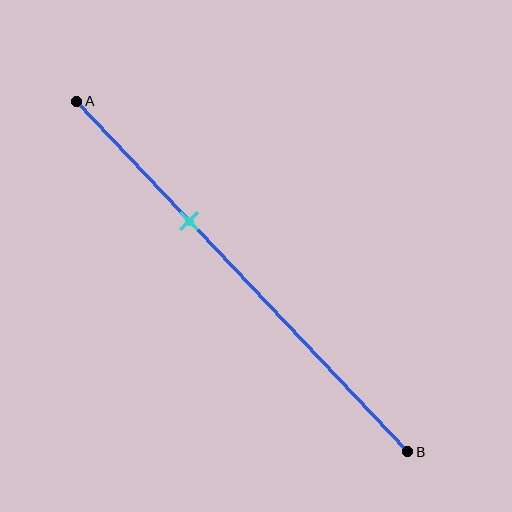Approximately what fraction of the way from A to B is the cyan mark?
The cyan mark is approximately 35% of the way from A to B.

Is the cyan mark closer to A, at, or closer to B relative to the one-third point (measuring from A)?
The cyan mark is approximately at the one-third point of segment AB.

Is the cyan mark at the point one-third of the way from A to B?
Yes, the mark is approximately at the one-third point.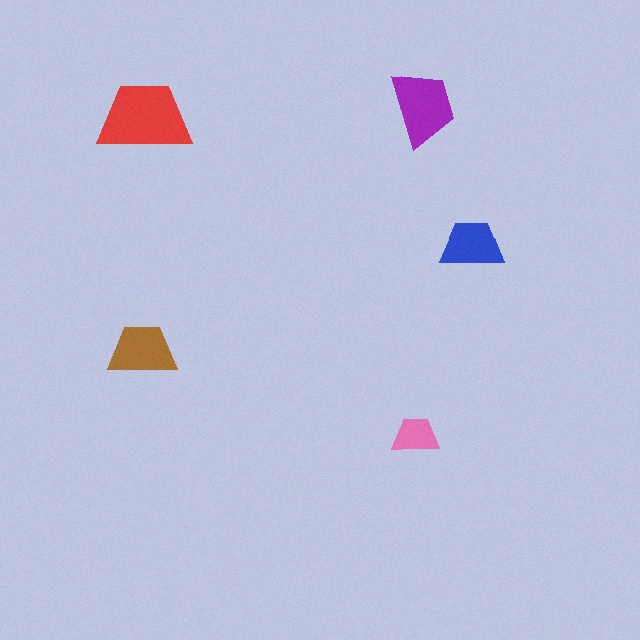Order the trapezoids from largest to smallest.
the red one, the purple one, the brown one, the blue one, the pink one.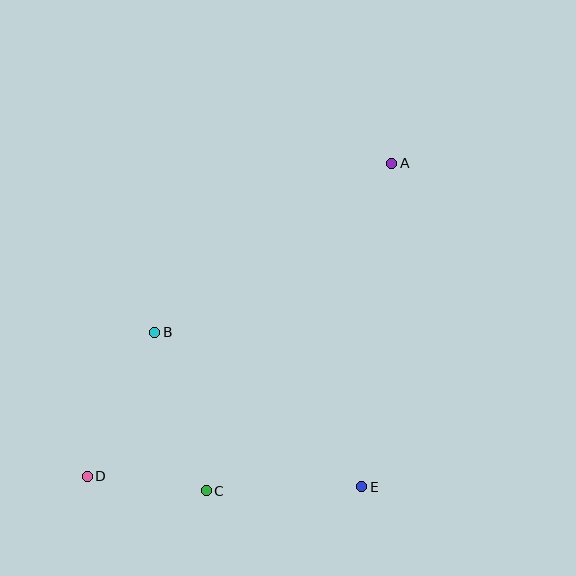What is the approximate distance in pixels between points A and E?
The distance between A and E is approximately 324 pixels.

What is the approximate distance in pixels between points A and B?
The distance between A and B is approximately 291 pixels.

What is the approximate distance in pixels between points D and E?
The distance between D and E is approximately 275 pixels.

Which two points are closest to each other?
Points C and D are closest to each other.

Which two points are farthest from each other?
Points A and D are farthest from each other.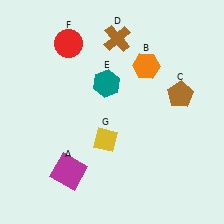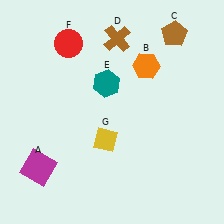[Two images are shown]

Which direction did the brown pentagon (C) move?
The brown pentagon (C) moved up.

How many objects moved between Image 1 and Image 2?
2 objects moved between the two images.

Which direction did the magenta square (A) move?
The magenta square (A) moved left.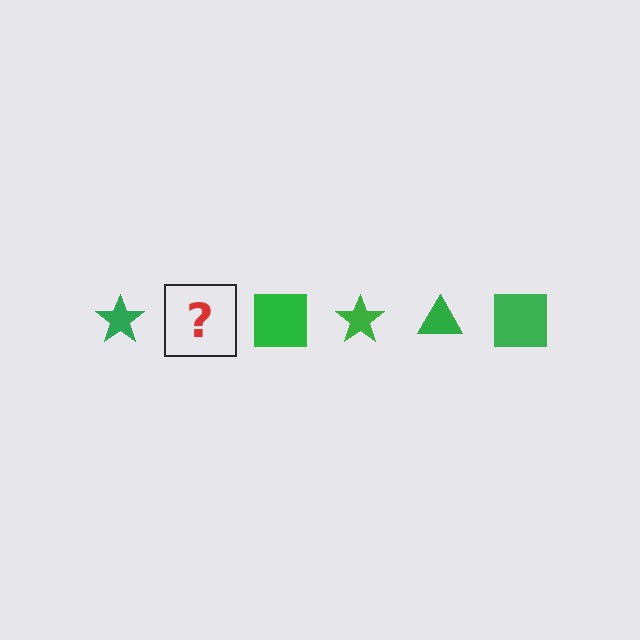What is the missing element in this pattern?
The missing element is a green triangle.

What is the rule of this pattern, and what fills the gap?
The rule is that the pattern cycles through star, triangle, square shapes in green. The gap should be filled with a green triangle.